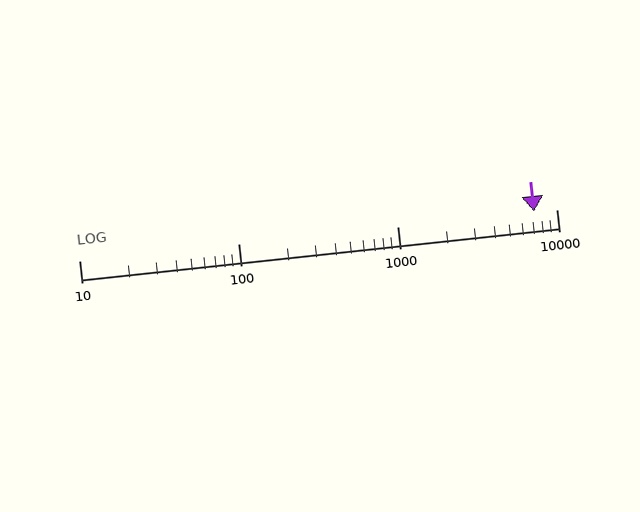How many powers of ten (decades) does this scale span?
The scale spans 3 decades, from 10 to 10000.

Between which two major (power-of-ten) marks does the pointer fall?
The pointer is between 1000 and 10000.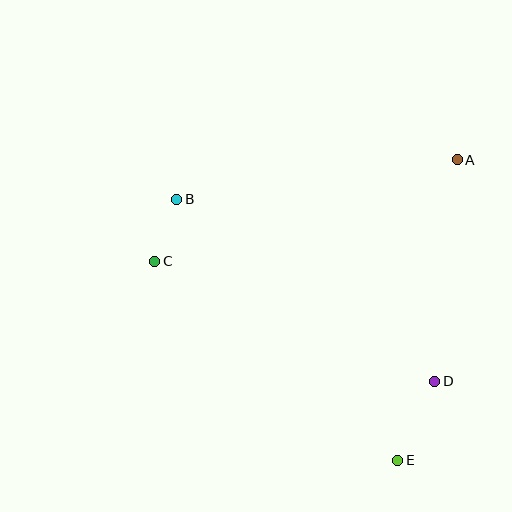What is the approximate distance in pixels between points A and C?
The distance between A and C is approximately 319 pixels.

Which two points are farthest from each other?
Points B and E are farthest from each other.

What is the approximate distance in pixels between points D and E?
The distance between D and E is approximately 87 pixels.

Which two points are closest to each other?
Points B and C are closest to each other.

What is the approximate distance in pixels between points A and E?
The distance between A and E is approximately 307 pixels.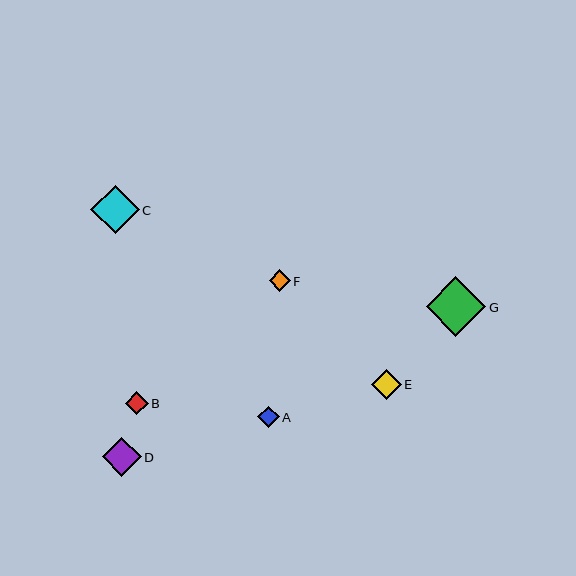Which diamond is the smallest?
Diamond A is the smallest with a size of approximately 21 pixels.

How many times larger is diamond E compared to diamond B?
Diamond E is approximately 1.3 times the size of diamond B.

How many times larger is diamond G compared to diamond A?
Diamond G is approximately 2.8 times the size of diamond A.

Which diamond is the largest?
Diamond G is the largest with a size of approximately 59 pixels.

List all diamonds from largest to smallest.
From largest to smallest: G, C, D, E, B, F, A.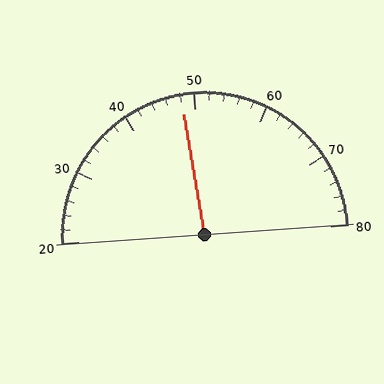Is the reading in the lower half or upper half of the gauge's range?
The reading is in the lower half of the range (20 to 80).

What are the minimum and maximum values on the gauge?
The gauge ranges from 20 to 80.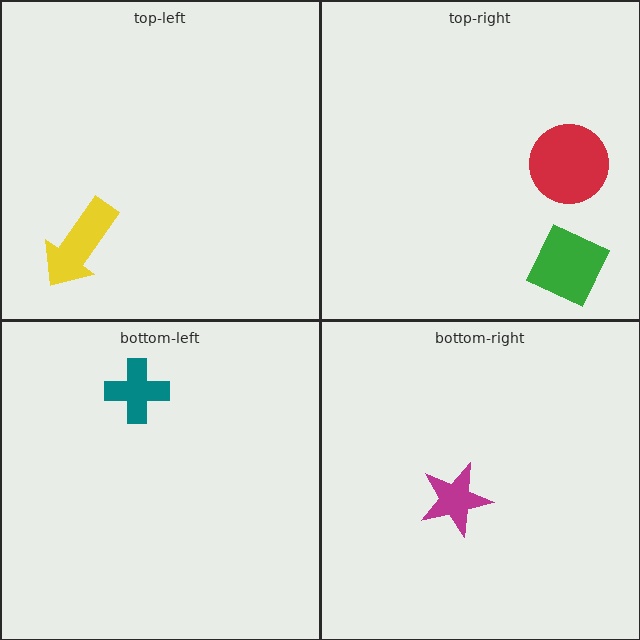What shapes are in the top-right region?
The green diamond, the red circle.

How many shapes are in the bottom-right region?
1.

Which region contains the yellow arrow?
The top-left region.